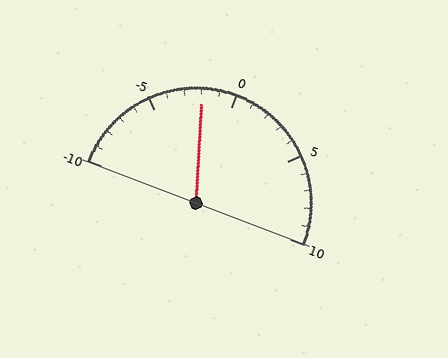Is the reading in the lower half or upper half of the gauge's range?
The reading is in the lower half of the range (-10 to 10).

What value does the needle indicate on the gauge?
The needle indicates approximately -2.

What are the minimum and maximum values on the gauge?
The gauge ranges from -10 to 10.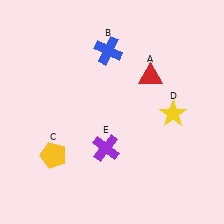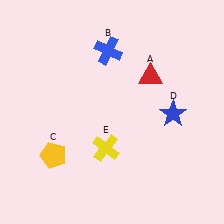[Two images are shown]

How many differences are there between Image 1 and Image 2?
There are 2 differences between the two images.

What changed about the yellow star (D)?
In Image 1, D is yellow. In Image 2, it changed to blue.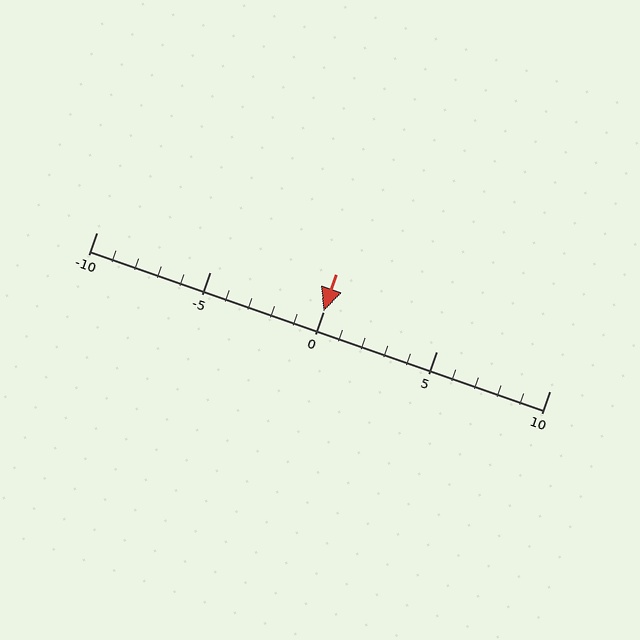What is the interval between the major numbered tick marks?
The major tick marks are spaced 5 units apart.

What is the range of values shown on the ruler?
The ruler shows values from -10 to 10.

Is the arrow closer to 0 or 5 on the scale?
The arrow is closer to 0.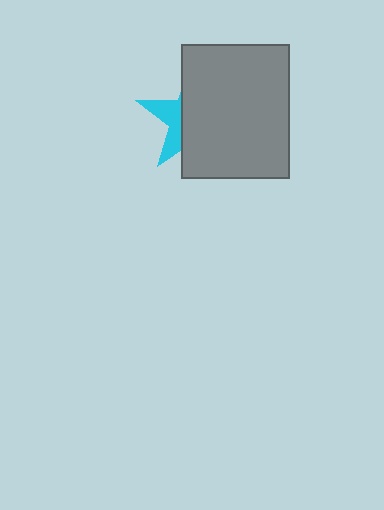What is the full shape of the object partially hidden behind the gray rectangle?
The partially hidden object is a cyan star.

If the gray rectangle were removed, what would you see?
You would see the complete cyan star.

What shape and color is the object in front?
The object in front is a gray rectangle.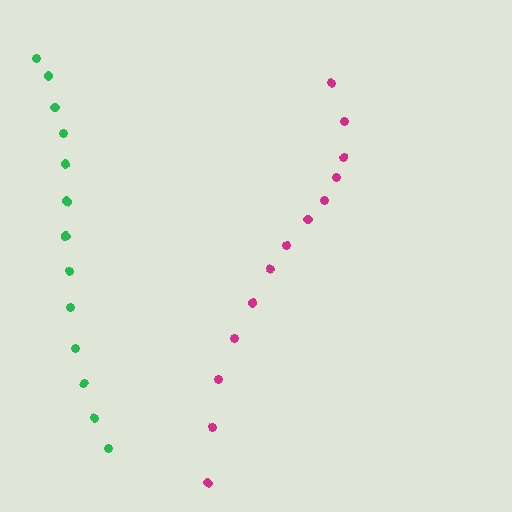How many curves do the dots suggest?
There are 2 distinct paths.